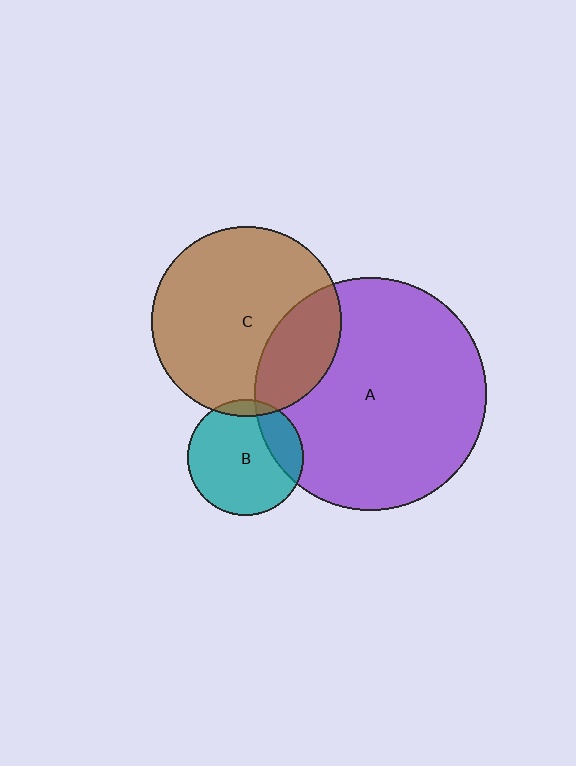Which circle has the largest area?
Circle A (purple).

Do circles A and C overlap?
Yes.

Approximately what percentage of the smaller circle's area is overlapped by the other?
Approximately 25%.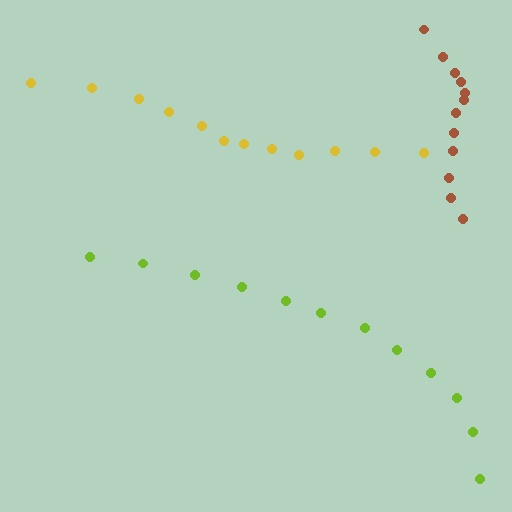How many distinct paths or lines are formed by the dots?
There are 3 distinct paths.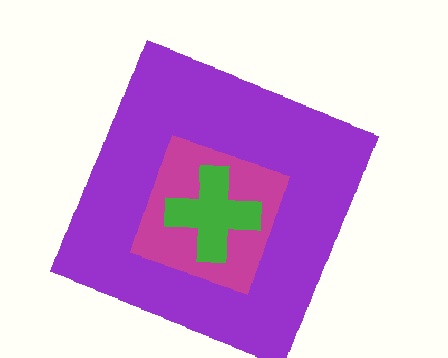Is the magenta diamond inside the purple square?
Yes.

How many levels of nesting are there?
3.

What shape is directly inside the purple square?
The magenta diamond.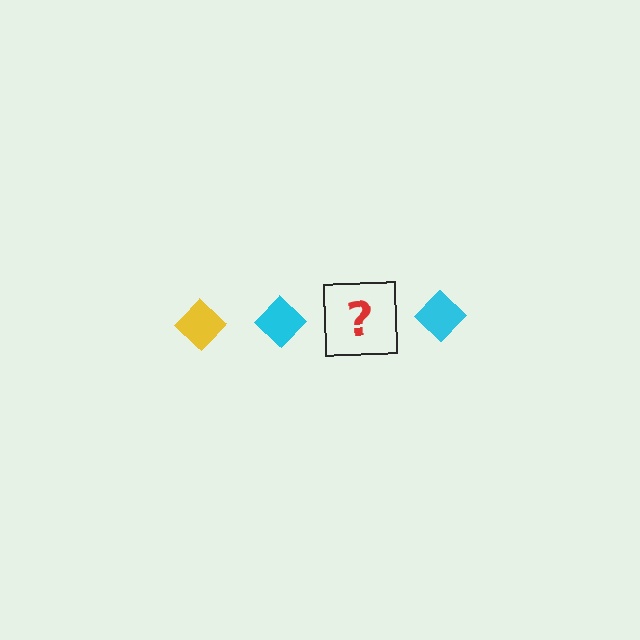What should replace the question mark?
The question mark should be replaced with a yellow diamond.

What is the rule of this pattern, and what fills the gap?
The rule is that the pattern cycles through yellow, cyan diamonds. The gap should be filled with a yellow diamond.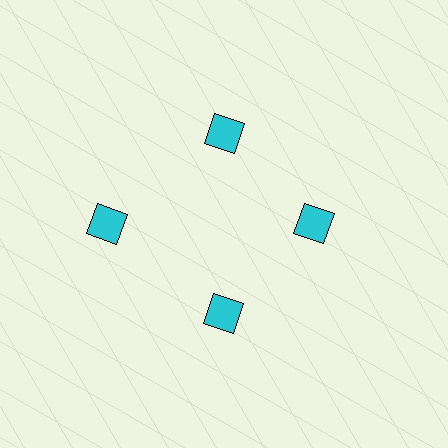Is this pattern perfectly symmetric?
No. The 4 cyan squares are arranged in a ring, but one element near the 9 o'clock position is pushed outward from the center, breaking the 4-fold rotational symmetry.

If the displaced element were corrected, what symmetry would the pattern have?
It would have 4-fold rotational symmetry — the pattern would map onto itself every 90 degrees.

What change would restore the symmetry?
The symmetry would be restored by moving it inward, back onto the ring so that all 4 squares sit at equal angles and equal distance from the center.